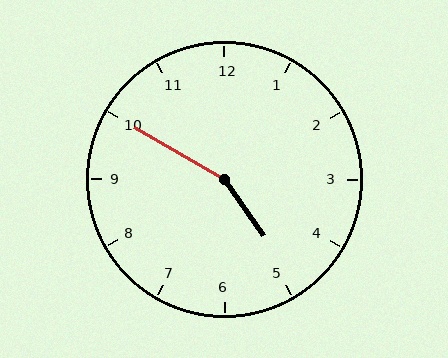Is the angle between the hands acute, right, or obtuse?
It is obtuse.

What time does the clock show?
4:50.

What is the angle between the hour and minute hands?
Approximately 155 degrees.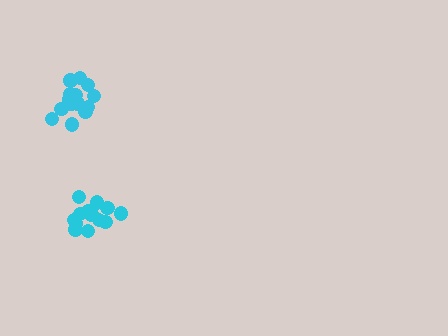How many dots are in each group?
Group 1: 16 dots, Group 2: 13 dots (29 total).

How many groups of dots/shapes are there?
There are 2 groups.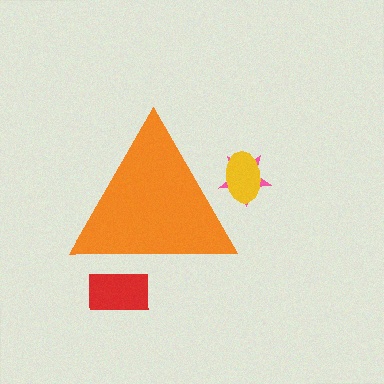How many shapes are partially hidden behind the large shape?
3 shapes are partially hidden.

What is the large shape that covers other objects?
An orange triangle.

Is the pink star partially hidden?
Yes, the pink star is partially hidden behind the orange triangle.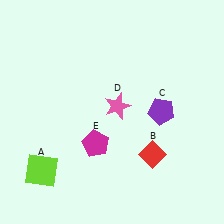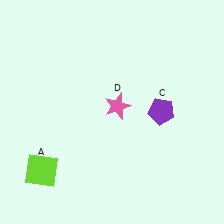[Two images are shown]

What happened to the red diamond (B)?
The red diamond (B) was removed in Image 2. It was in the bottom-right area of Image 1.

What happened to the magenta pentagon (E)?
The magenta pentagon (E) was removed in Image 2. It was in the bottom-left area of Image 1.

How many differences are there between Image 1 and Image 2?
There are 2 differences between the two images.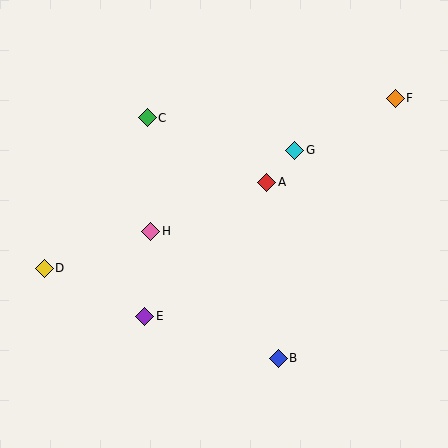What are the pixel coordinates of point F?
Point F is at (395, 98).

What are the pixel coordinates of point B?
Point B is at (278, 358).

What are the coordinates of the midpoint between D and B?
The midpoint between D and B is at (161, 313).